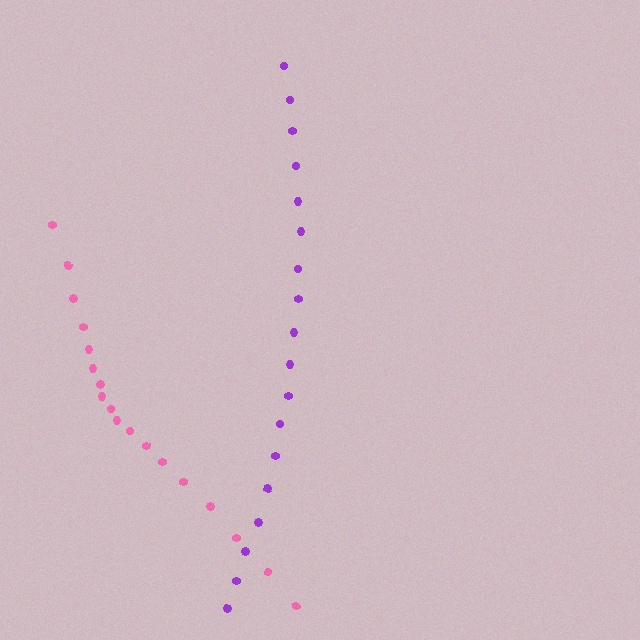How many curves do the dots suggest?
There are 2 distinct paths.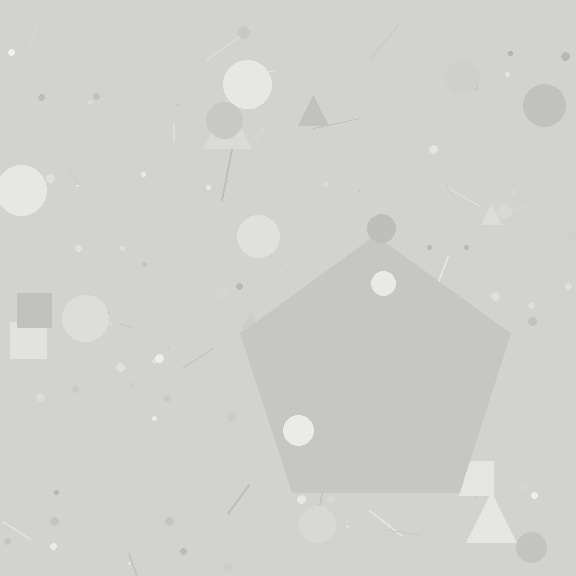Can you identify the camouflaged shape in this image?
The camouflaged shape is a pentagon.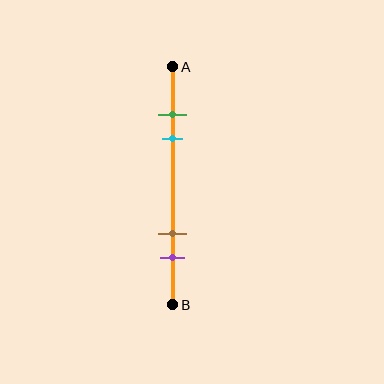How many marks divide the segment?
There are 4 marks dividing the segment.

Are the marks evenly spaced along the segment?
No, the marks are not evenly spaced.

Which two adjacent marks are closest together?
The green and cyan marks are the closest adjacent pair.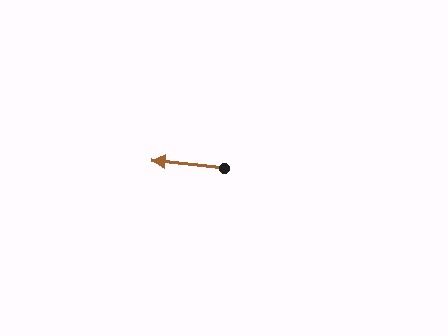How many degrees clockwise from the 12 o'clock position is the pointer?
Approximately 276 degrees.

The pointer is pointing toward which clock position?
Roughly 9 o'clock.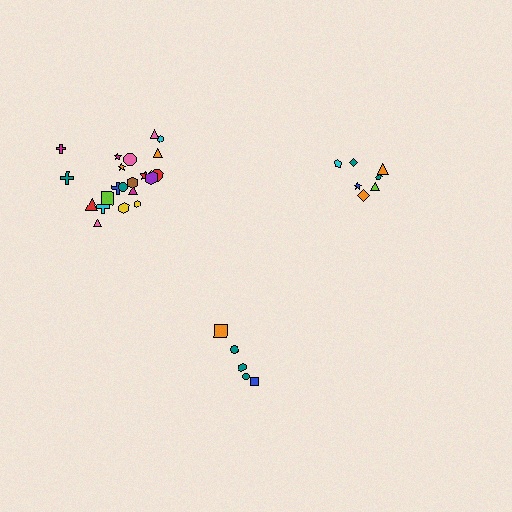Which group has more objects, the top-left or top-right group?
The top-left group.